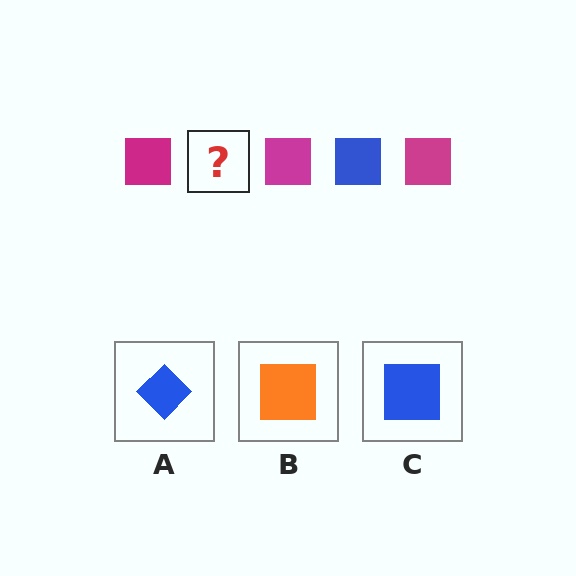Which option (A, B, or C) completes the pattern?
C.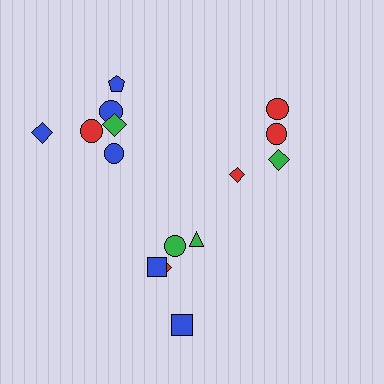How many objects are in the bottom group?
There are 5 objects.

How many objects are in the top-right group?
There are 4 objects.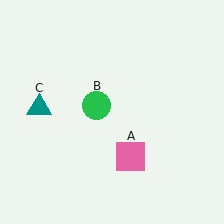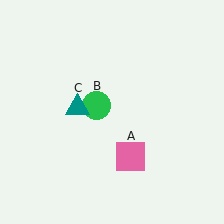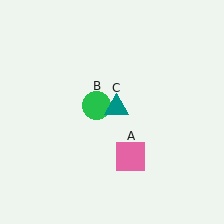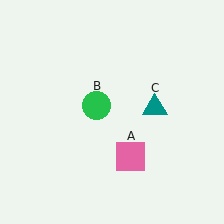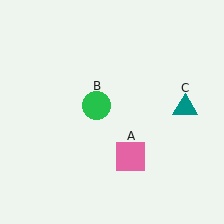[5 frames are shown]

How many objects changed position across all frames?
1 object changed position: teal triangle (object C).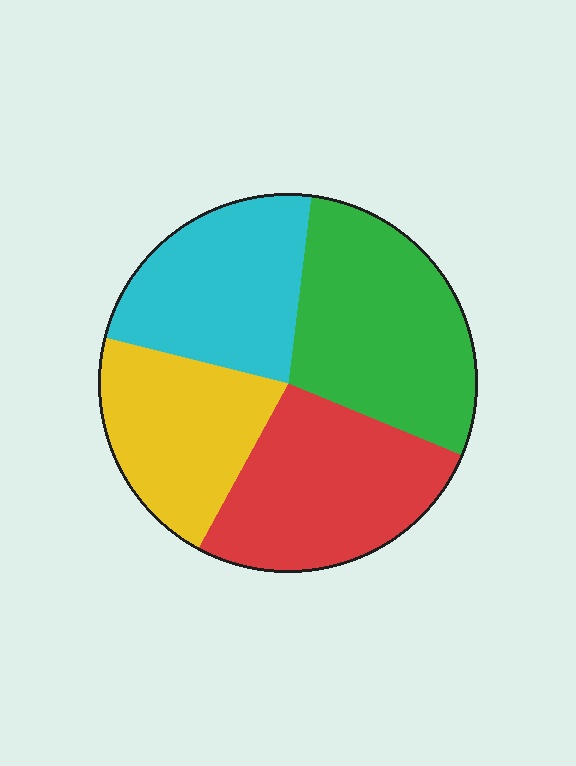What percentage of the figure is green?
Green takes up between a sixth and a third of the figure.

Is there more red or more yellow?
Red.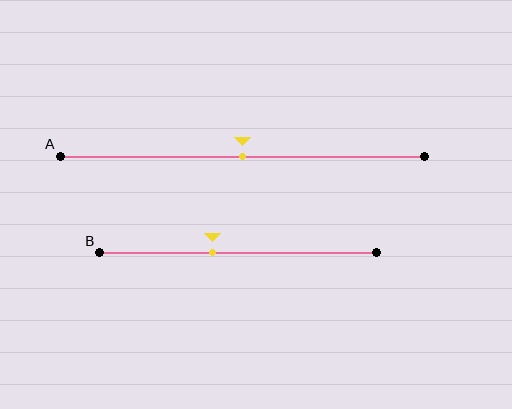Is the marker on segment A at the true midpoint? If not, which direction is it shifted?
Yes, the marker on segment A is at the true midpoint.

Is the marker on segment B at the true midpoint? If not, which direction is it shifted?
No, the marker on segment B is shifted to the left by about 9% of the segment length.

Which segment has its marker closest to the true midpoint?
Segment A has its marker closest to the true midpoint.